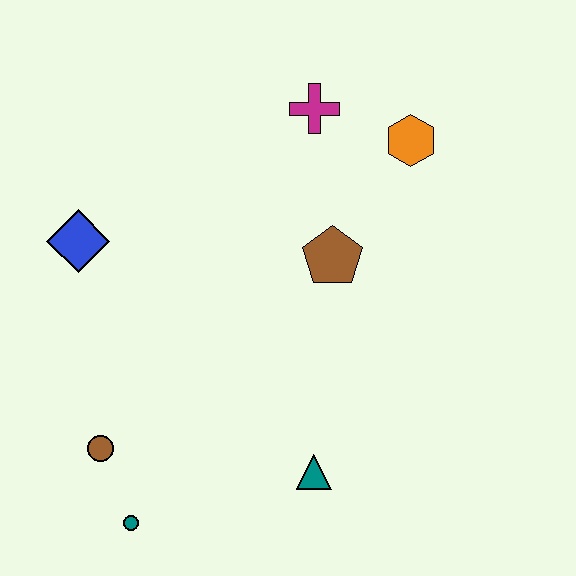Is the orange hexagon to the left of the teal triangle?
No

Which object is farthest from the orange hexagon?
The teal circle is farthest from the orange hexagon.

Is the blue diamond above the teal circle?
Yes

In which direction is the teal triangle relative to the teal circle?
The teal triangle is to the right of the teal circle.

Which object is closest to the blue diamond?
The brown circle is closest to the blue diamond.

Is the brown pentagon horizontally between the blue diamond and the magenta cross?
No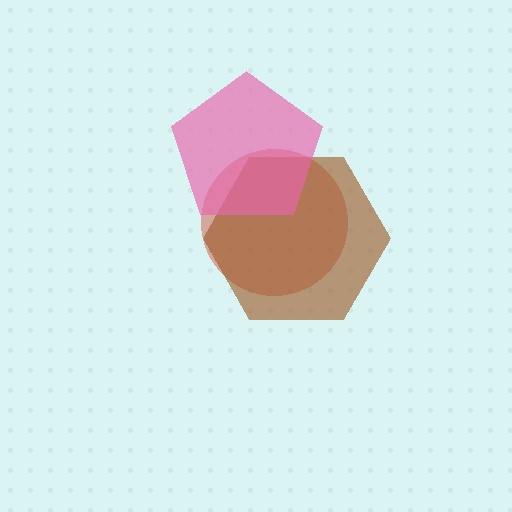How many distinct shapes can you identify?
There are 3 distinct shapes: a red circle, a brown hexagon, a pink pentagon.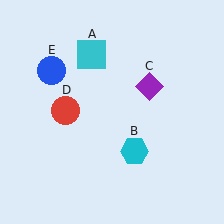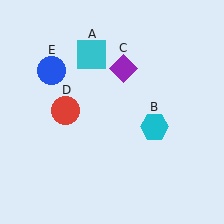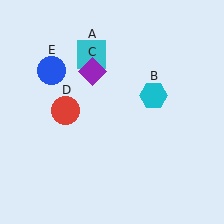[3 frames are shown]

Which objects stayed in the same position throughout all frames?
Cyan square (object A) and red circle (object D) and blue circle (object E) remained stationary.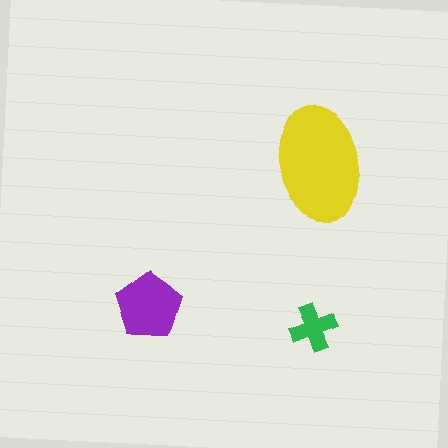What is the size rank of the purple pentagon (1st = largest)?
2nd.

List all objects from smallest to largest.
The green cross, the purple pentagon, the yellow ellipse.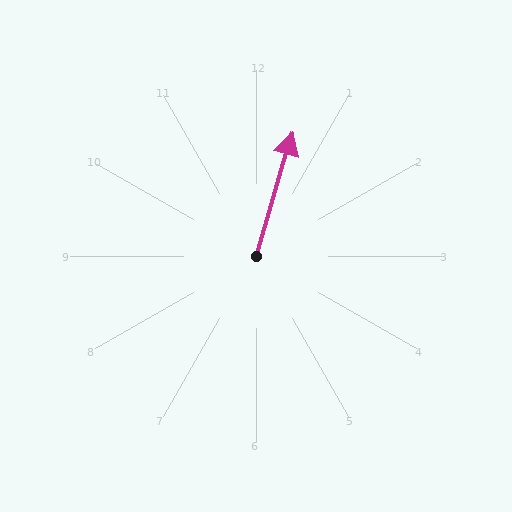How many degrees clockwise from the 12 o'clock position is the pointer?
Approximately 16 degrees.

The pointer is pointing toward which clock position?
Roughly 1 o'clock.